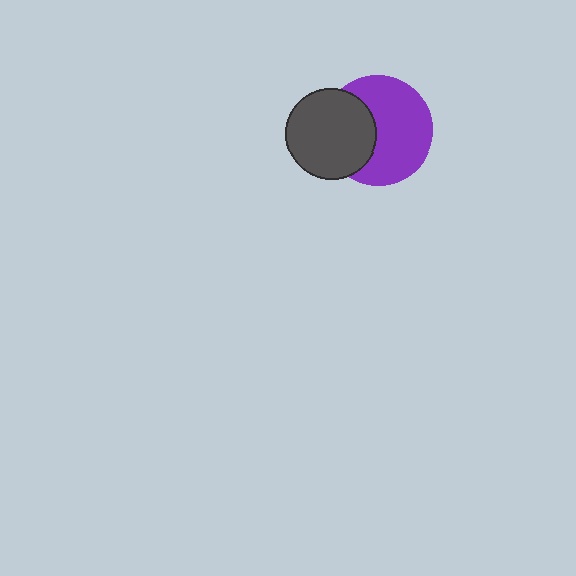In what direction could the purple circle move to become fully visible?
The purple circle could move right. That would shift it out from behind the dark gray circle entirely.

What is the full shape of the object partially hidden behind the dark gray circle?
The partially hidden object is a purple circle.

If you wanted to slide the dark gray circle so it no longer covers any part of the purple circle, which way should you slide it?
Slide it left — that is the most direct way to separate the two shapes.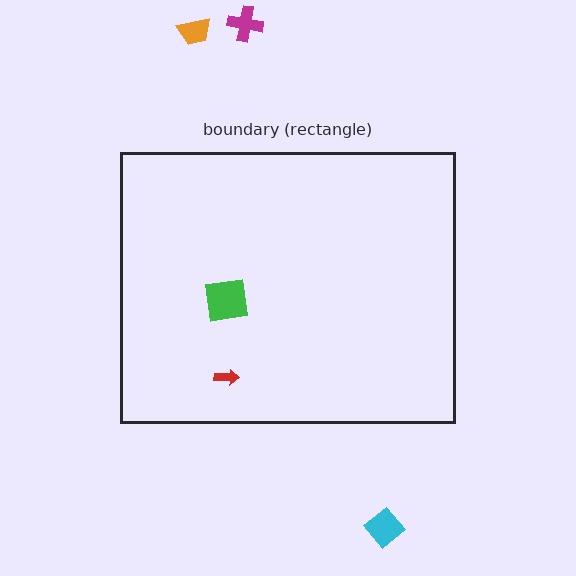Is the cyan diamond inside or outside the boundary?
Outside.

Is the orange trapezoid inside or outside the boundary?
Outside.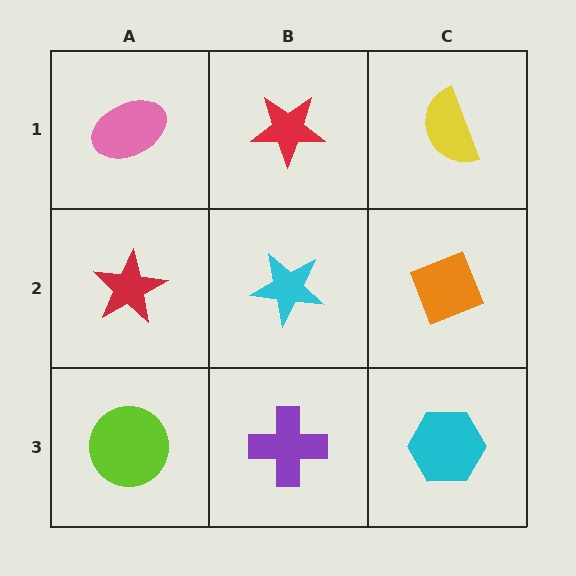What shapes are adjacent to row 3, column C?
An orange diamond (row 2, column C), a purple cross (row 3, column B).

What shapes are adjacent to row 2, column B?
A red star (row 1, column B), a purple cross (row 3, column B), a red star (row 2, column A), an orange diamond (row 2, column C).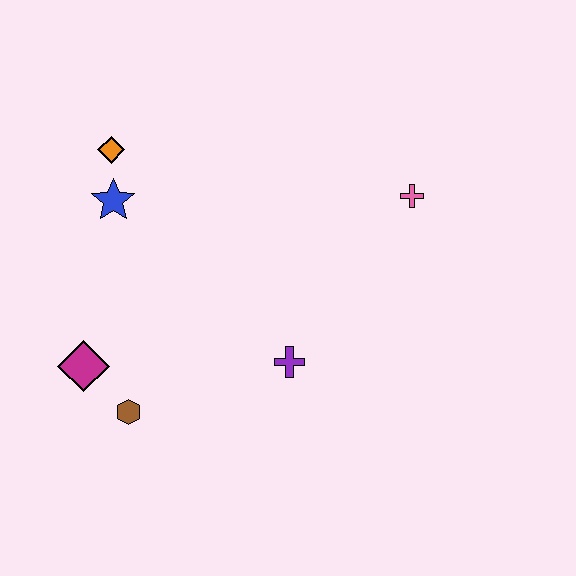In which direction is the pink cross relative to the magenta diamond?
The pink cross is to the right of the magenta diamond.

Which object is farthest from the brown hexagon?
The pink cross is farthest from the brown hexagon.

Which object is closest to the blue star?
The orange diamond is closest to the blue star.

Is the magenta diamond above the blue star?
No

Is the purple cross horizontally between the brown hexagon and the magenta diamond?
No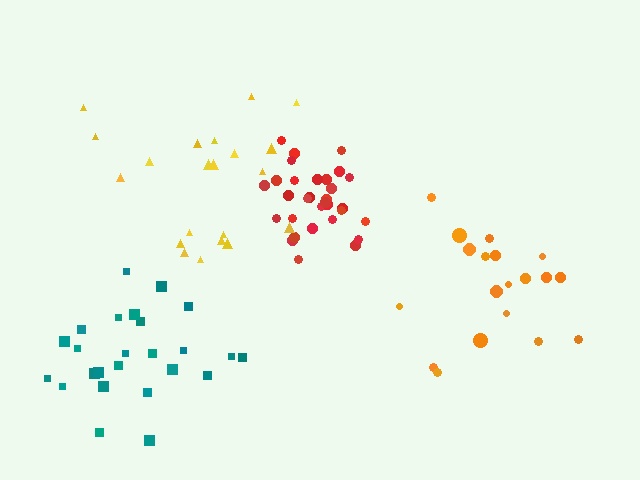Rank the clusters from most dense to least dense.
red, teal, orange, yellow.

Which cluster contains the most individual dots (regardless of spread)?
Red (32).